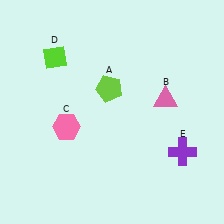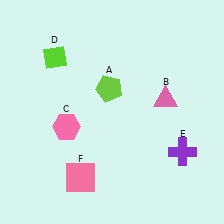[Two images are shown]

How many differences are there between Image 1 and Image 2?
There is 1 difference between the two images.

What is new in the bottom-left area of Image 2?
A pink square (F) was added in the bottom-left area of Image 2.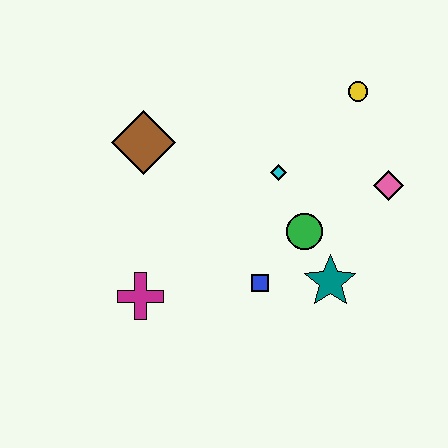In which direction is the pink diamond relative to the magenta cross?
The pink diamond is to the right of the magenta cross.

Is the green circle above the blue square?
Yes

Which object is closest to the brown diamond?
The cyan diamond is closest to the brown diamond.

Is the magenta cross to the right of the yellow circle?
No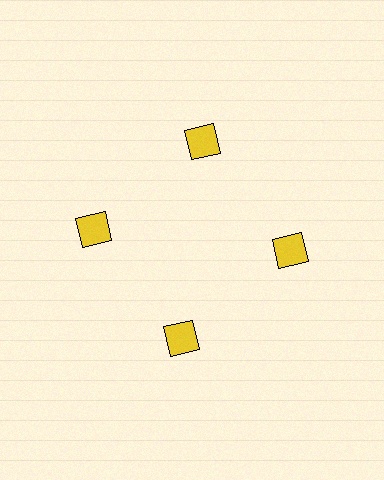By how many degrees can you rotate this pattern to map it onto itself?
The pattern maps onto itself every 90 degrees of rotation.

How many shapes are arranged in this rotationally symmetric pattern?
There are 4 shapes, arranged in 4 groups of 1.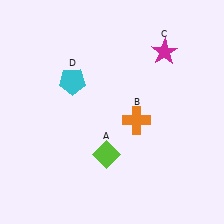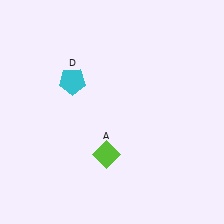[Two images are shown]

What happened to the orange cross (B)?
The orange cross (B) was removed in Image 2. It was in the bottom-right area of Image 1.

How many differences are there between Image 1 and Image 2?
There are 2 differences between the two images.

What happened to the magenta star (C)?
The magenta star (C) was removed in Image 2. It was in the top-right area of Image 1.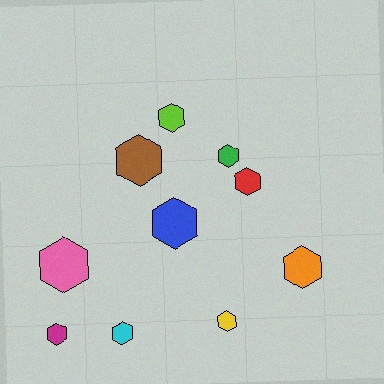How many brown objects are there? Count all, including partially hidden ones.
There is 1 brown object.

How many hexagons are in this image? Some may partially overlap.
There are 10 hexagons.